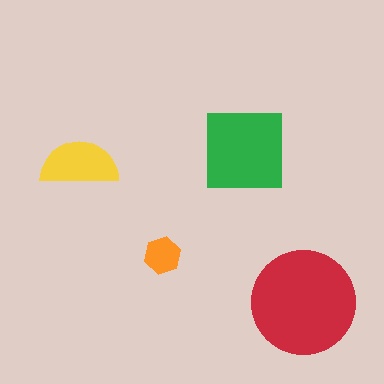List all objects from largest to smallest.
The red circle, the green square, the yellow semicircle, the orange hexagon.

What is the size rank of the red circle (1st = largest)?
1st.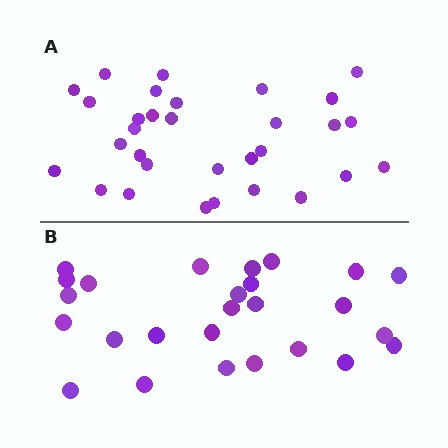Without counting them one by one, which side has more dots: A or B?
Region A (the top region) has more dots.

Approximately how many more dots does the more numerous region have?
Region A has about 5 more dots than region B.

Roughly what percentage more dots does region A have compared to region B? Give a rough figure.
About 20% more.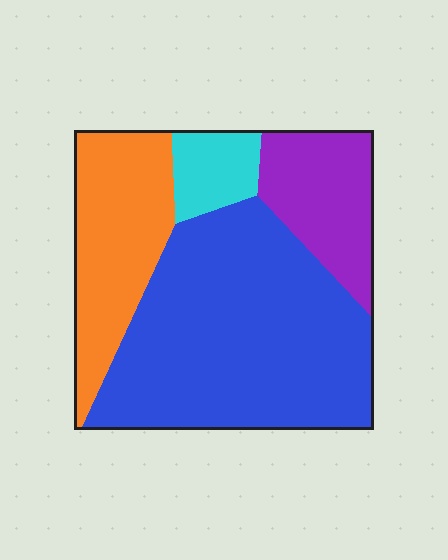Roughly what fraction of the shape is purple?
Purple takes up less than a quarter of the shape.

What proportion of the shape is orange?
Orange takes up about one quarter (1/4) of the shape.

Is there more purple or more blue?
Blue.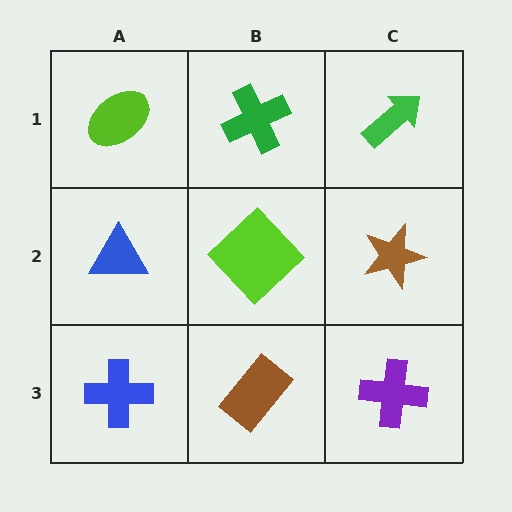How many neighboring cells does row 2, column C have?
3.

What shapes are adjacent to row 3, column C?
A brown star (row 2, column C), a brown rectangle (row 3, column B).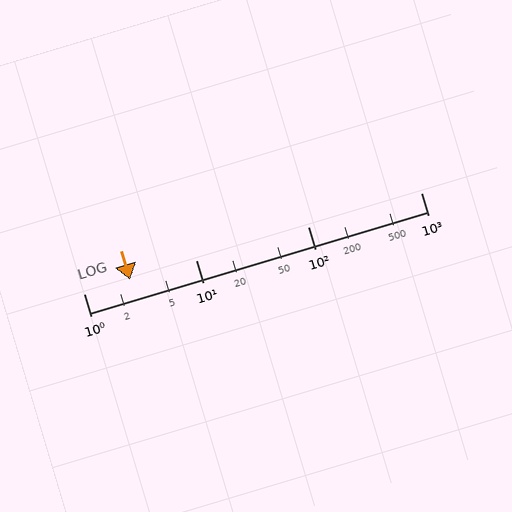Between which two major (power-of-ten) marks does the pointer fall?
The pointer is between 1 and 10.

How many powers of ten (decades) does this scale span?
The scale spans 3 decades, from 1 to 1000.